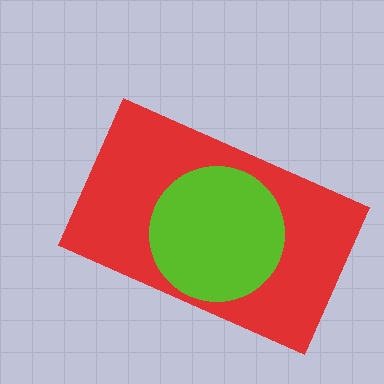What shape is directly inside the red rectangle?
The lime circle.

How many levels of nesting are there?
2.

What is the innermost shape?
The lime circle.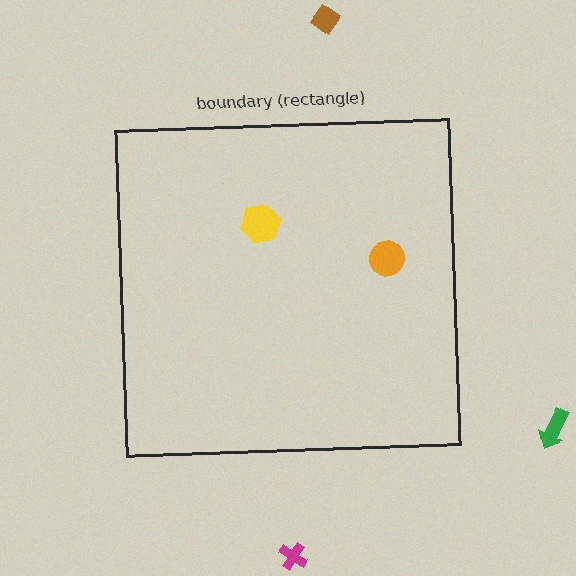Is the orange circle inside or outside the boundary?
Inside.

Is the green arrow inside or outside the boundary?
Outside.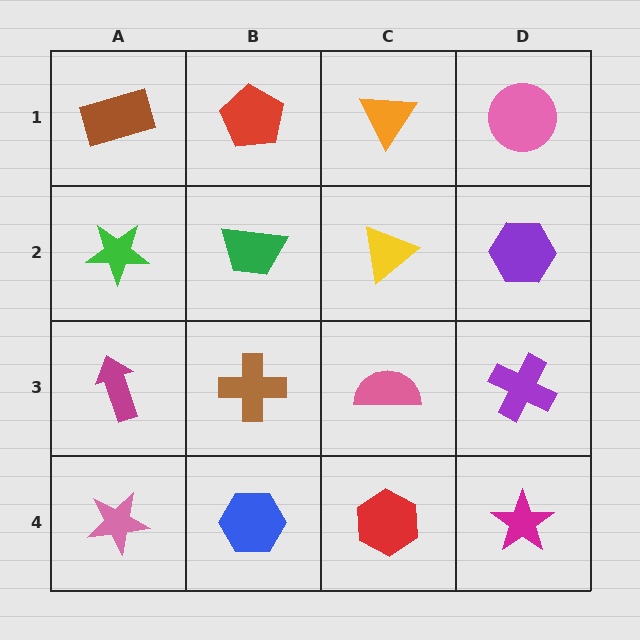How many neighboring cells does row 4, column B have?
3.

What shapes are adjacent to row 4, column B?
A brown cross (row 3, column B), a pink star (row 4, column A), a red hexagon (row 4, column C).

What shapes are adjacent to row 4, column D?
A purple cross (row 3, column D), a red hexagon (row 4, column C).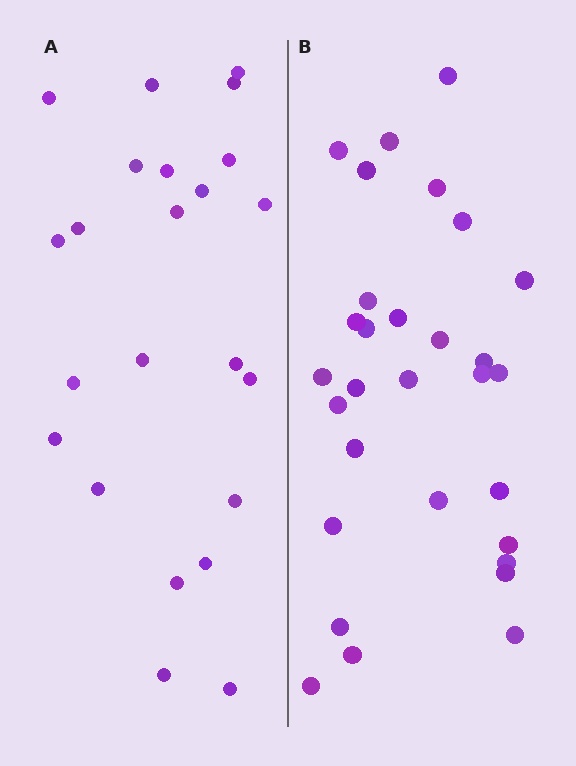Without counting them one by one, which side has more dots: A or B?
Region B (the right region) has more dots.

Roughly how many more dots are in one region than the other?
Region B has roughly 8 or so more dots than region A.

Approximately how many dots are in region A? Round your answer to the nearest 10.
About 20 dots. (The exact count is 23, which rounds to 20.)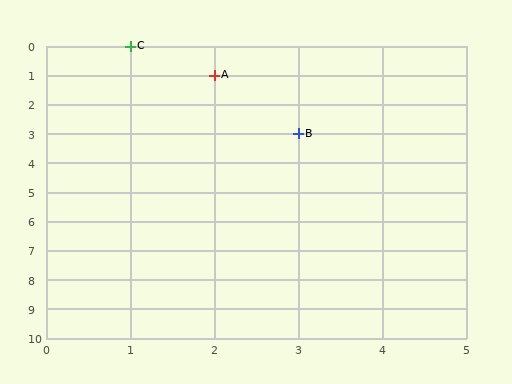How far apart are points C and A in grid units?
Points C and A are 1 column and 1 row apart (about 1.4 grid units diagonally).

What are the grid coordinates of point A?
Point A is at grid coordinates (2, 1).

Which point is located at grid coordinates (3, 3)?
Point B is at (3, 3).